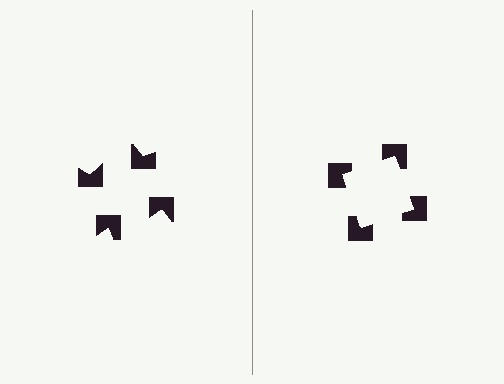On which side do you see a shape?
An illusory square appears on the right side. On the left side the wedge cuts are rotated, so no coherent shape forms.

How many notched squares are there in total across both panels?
8 — 4 on each side.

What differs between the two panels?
The notched squares are positioned identically on both sides; only the wedge orientations differ. On the right they align to a square; on the left they are misaligned.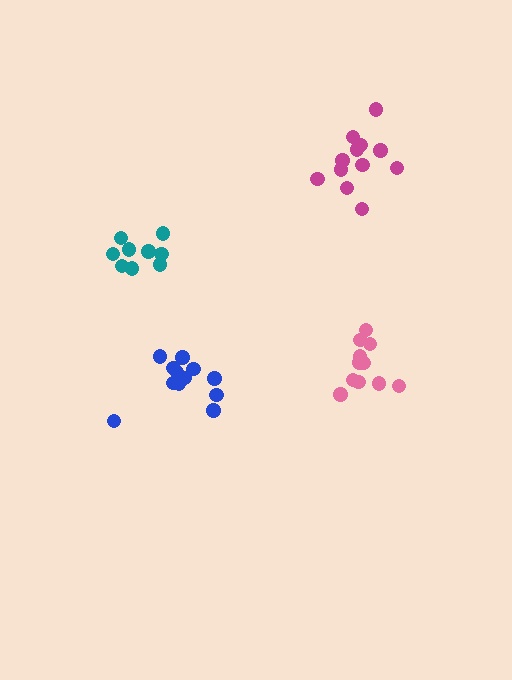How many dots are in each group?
Group 1: 9 dots, Group 2: 12 dots, Group 3: 12 dots, Group 4: 11 dots (44 total).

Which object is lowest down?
The blue cluster is bottommost.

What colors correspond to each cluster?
The clusters are colored: teal, blue, magenta, pink.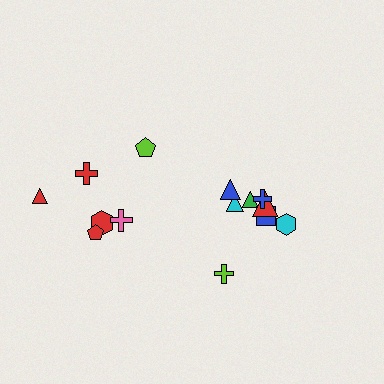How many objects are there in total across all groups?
There are 14 objects.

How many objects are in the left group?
There are 6 objects.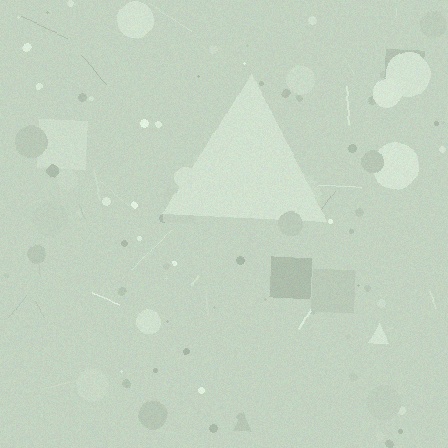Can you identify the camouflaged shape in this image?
The camouflaged shape is a triangle.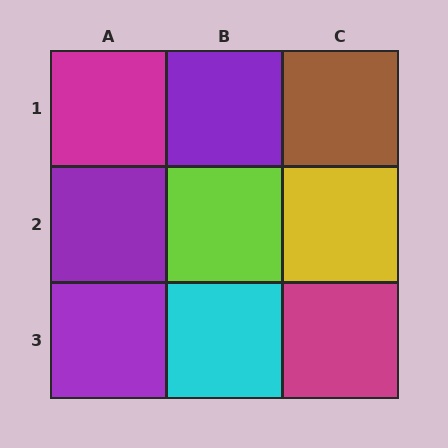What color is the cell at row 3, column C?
Magenta.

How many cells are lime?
1 cell is lime.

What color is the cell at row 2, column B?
Lime.